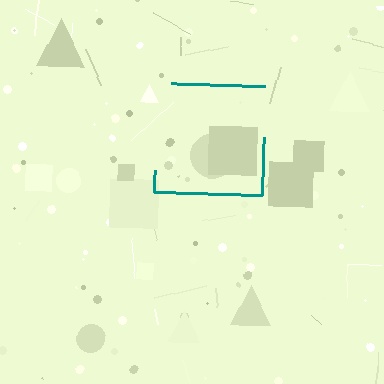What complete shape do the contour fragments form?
The contour fragments form a square.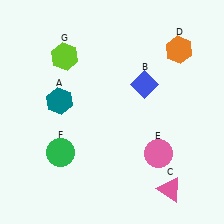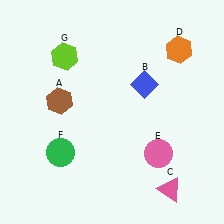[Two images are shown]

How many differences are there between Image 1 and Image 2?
There is 1 difference between the two images.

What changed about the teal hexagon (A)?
In Image 1, A is teal. In Image 2, it changed to brown.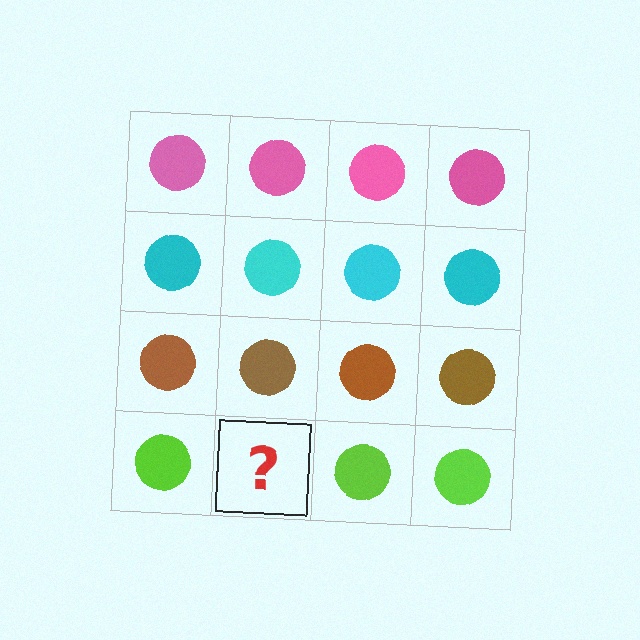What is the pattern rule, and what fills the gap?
The rule is that each row has a consistent color. The gap should be filled with a lime circle.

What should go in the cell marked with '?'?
The missing cell should contain a lime circle.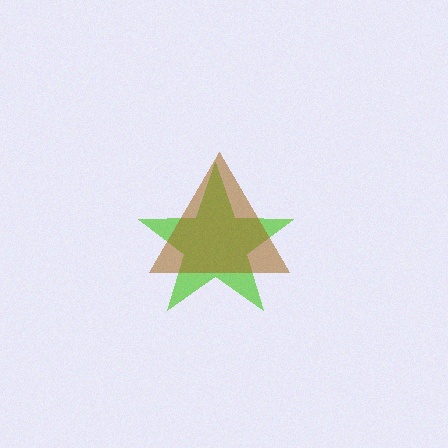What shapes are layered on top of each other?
The layered shapes are: a lime star, a brown triangle.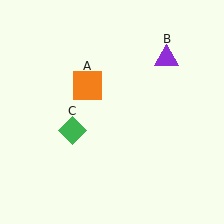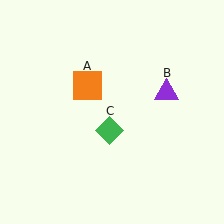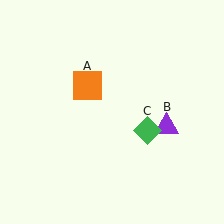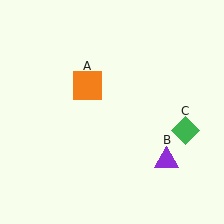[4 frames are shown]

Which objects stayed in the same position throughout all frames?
Orange square (object A) remained stationary.